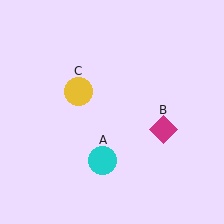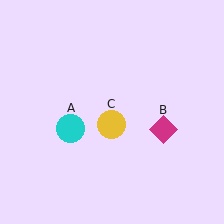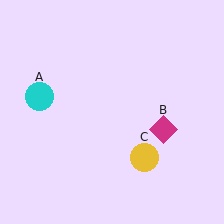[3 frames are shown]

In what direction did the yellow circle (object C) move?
The yellow circle (object C) moved down and to the right.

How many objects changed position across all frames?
2 objects changed position: cyan circle (object A), yellow circle (object C).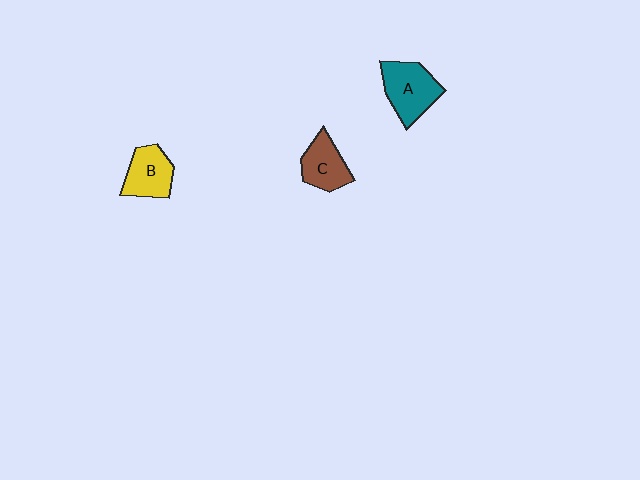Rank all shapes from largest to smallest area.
From largest to smallest: A (teal), B (yellow), C (brown).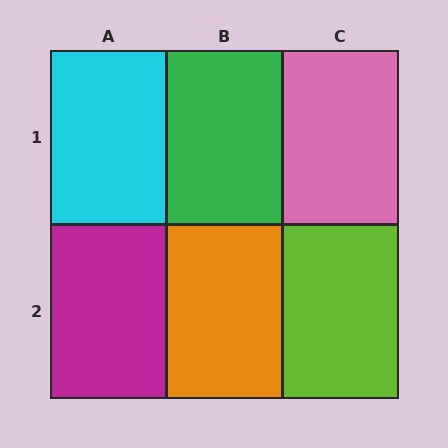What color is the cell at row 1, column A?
Cyan.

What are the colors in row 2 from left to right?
Magenta, orange, lime.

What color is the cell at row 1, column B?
Green.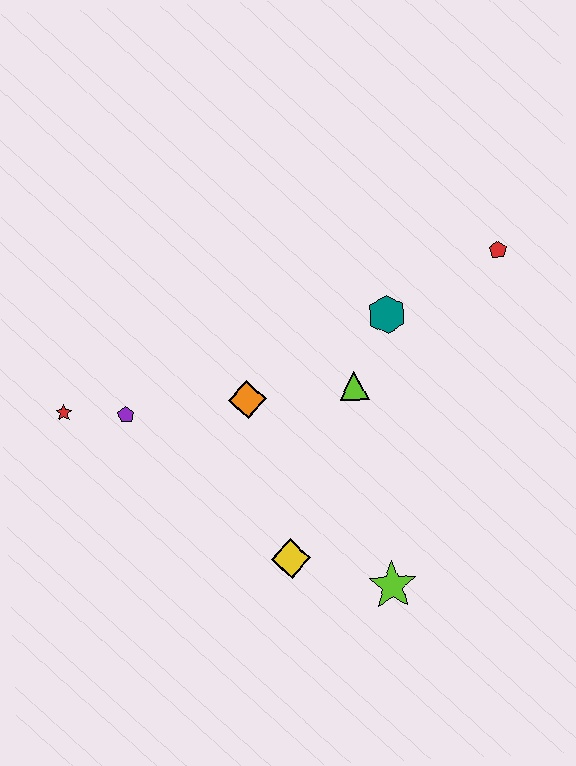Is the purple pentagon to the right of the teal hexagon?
No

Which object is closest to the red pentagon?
The teal hexagon is closest to the red pentagon.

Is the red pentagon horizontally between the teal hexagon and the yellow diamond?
No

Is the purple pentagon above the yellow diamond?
Yes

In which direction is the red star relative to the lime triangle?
The red star is to the left of the lime triangle.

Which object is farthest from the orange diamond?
The red pentagon is farthest from the orange diamond.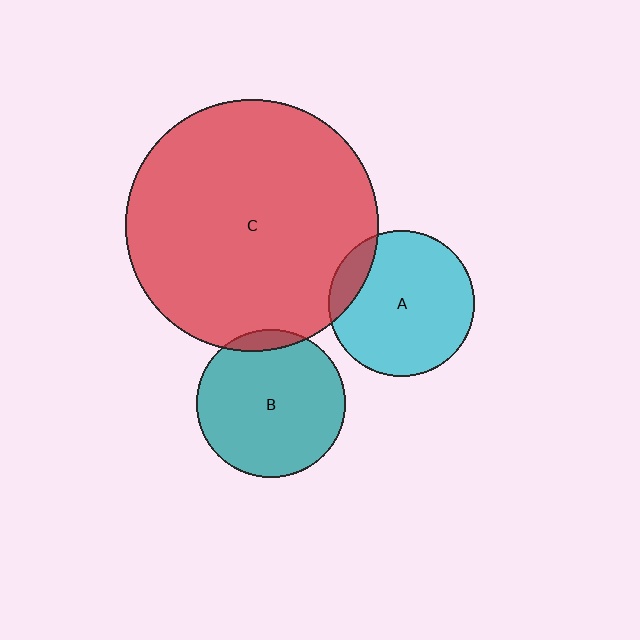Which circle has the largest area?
Circle C (red).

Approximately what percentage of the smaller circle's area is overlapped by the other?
Approximately 5%.